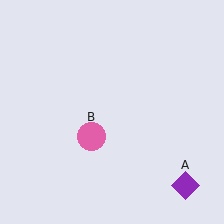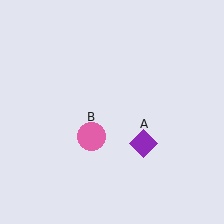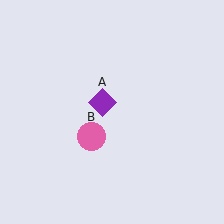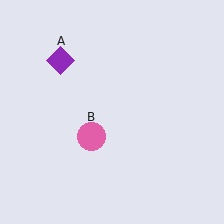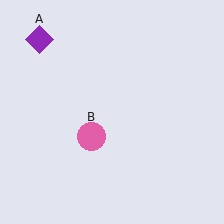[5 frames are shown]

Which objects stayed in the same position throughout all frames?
Pink circle (object B) remained stationary.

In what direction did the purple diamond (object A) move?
The purple diamond (object A) moved up and to the left.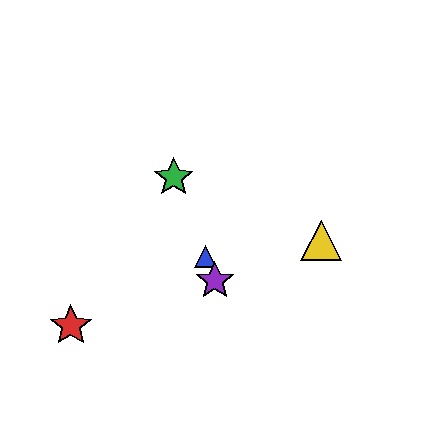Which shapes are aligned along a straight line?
The blue triangle, the green star, the purple star are aligned along a straight line.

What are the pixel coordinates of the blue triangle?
The blue triangle is at (205, 256).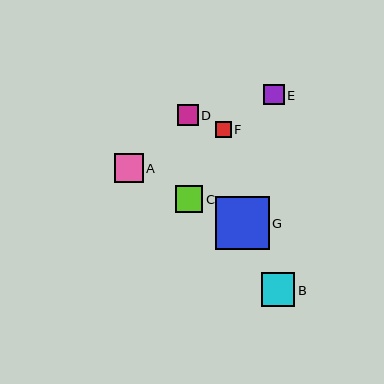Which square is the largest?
Square G is the largest with a size of approximately 54 pixels.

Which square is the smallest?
Square F is the smallest with a size of approximately 16 pixels.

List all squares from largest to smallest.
From largest to smallest: G, B, A, C, D, E, F.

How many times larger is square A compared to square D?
Square A is approximately 1.4 times the size of square D.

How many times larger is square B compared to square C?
Square B is approximately 1.2 times the size of square C.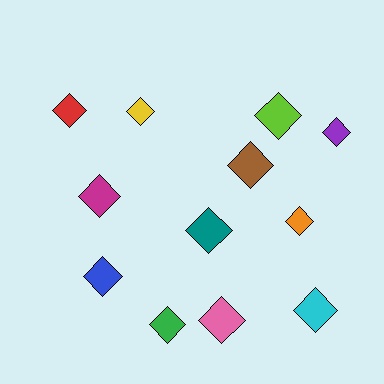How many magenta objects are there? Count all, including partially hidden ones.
There is 1 magenta object.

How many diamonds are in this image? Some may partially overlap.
There are 12 diamonds.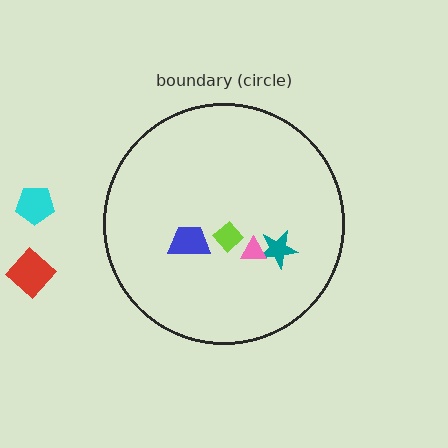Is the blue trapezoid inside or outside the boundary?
Inside.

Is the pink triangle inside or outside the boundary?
Inside.